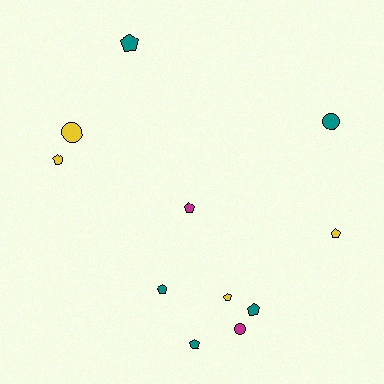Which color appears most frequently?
Teal, with 5 objects.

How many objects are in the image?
There are 11 objects.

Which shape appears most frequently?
Pentagon, with 8 objects.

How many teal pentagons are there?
There are 4 teal pentagons.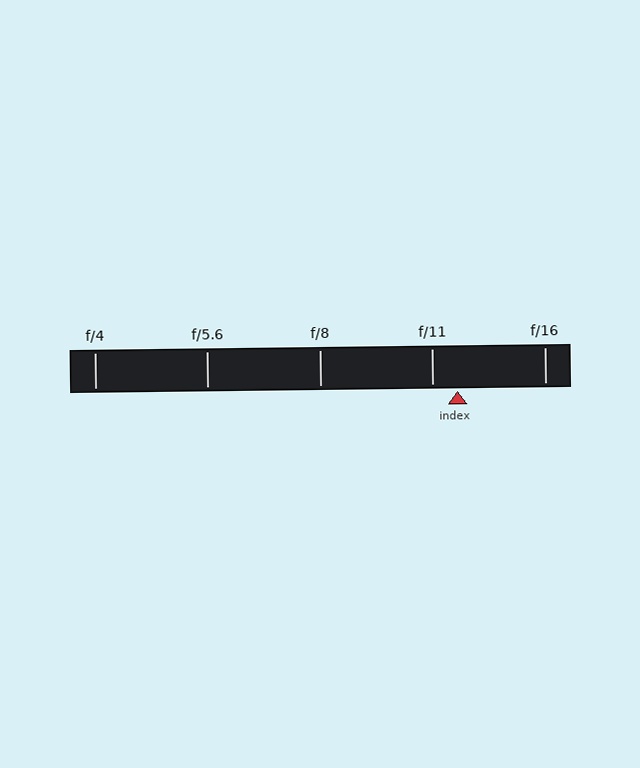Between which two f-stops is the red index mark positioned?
The index mark is between f/11 and f/16.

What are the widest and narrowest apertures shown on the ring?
The widest aperture shown is f/4 and the narrowest is f/16.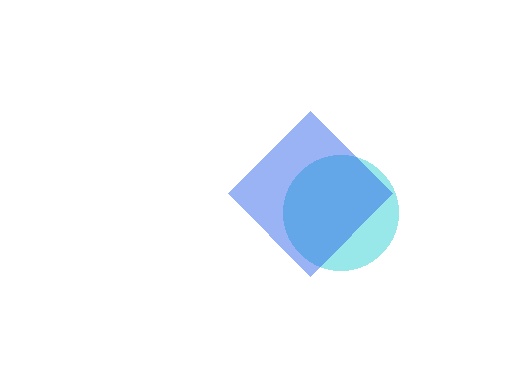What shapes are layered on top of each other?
The layered shapes are: a cyan circle, a blue diamond.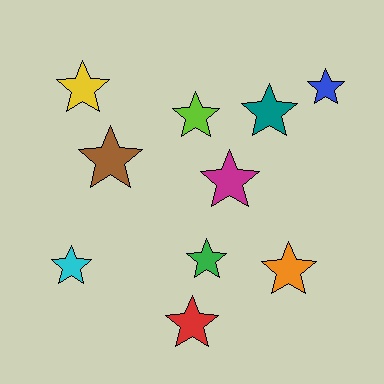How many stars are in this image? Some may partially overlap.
There are 10 stars.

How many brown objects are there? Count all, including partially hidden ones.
There is 1 brown object.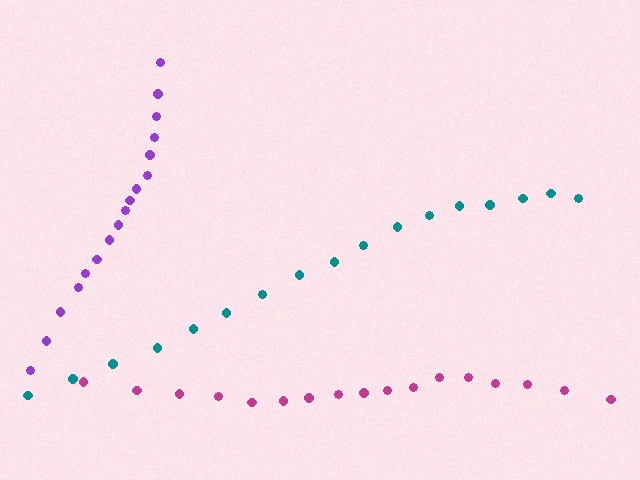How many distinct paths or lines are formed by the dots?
There are 3 distinct paths.